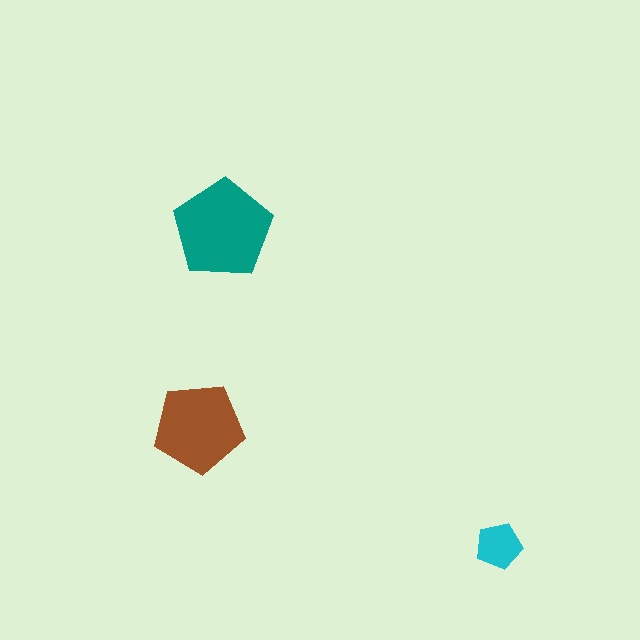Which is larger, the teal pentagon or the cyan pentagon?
The teal one.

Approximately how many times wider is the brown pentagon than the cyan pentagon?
About 2 times wider.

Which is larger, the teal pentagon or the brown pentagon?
The teal one.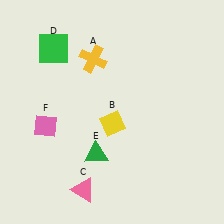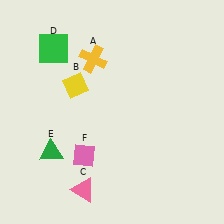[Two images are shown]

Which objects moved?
The objects that moved are: the yellow diamond (B), the green triangle (E), the pink diamond (F).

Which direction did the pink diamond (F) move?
The pink diamond (F) moved right.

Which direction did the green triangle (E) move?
The green triangle (E) moved left.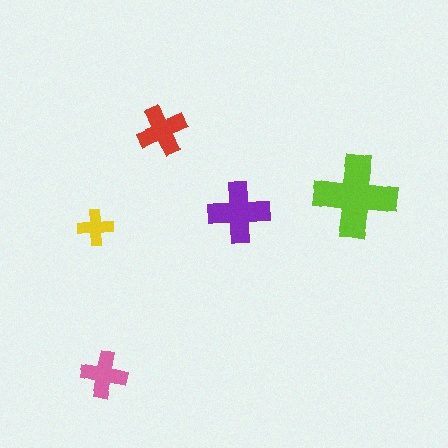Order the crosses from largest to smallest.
the lime one, the purple one, the red one, the pink one, the yellow one.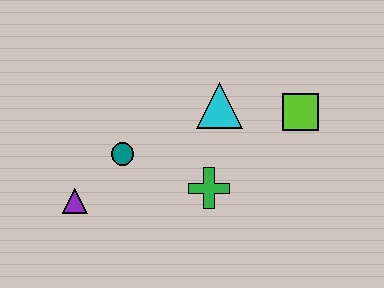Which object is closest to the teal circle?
The purple triangle is closest to the teal circle.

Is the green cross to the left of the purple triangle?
No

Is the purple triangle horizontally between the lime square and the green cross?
No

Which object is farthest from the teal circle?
The lime square is farthest from the teal circle.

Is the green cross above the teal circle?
No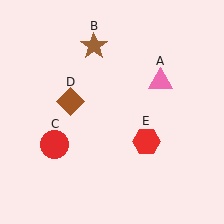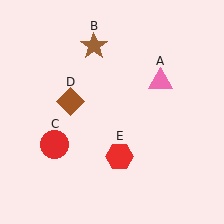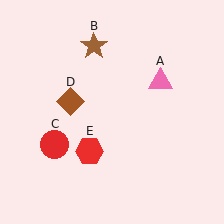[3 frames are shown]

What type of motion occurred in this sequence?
The red hexagon (object E) rotated clockwise around the center of the scene.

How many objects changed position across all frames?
1 object changed position: red hexagon (object E).